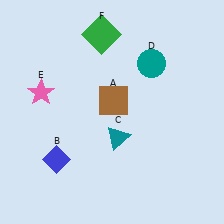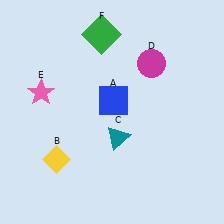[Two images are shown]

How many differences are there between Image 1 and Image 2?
There are 3 differences between the two images.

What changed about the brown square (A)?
In Image 1, A is brown. In Image 2, it changed to blue.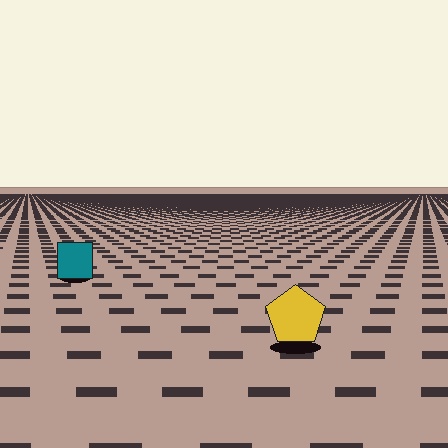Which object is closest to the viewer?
The yellow pentagon is closest. The texture marks near it are larger and more spread out.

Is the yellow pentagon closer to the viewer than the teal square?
Yes. The yellow pentagon is closer — you can tell from the texture gradient: the ground texture is coarser near it.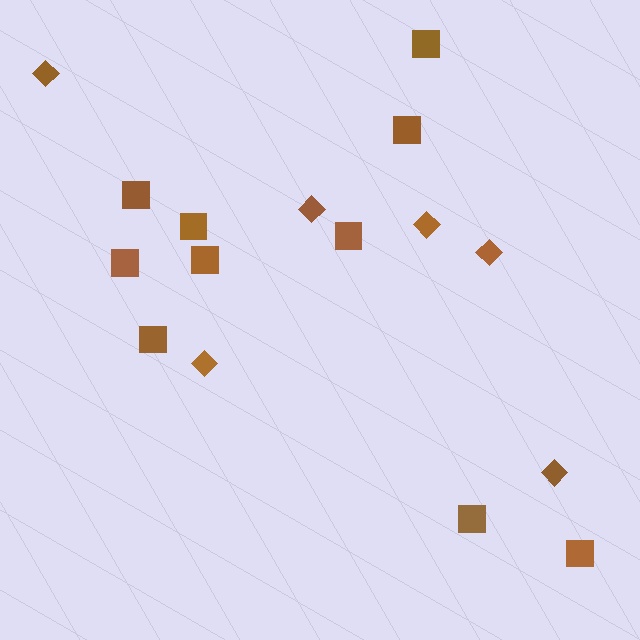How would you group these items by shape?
There are 2 groups: one group of squares (10) and one group of diamonds (6).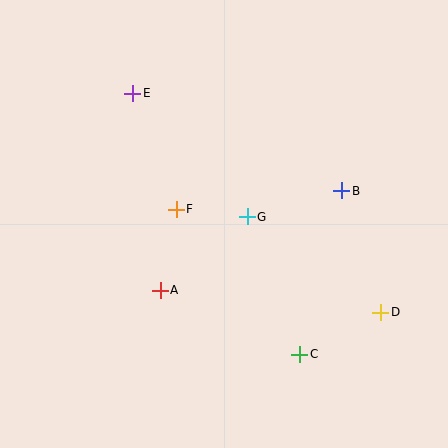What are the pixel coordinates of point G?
Point G is at (247, 217).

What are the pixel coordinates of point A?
Point A is at (160, 290).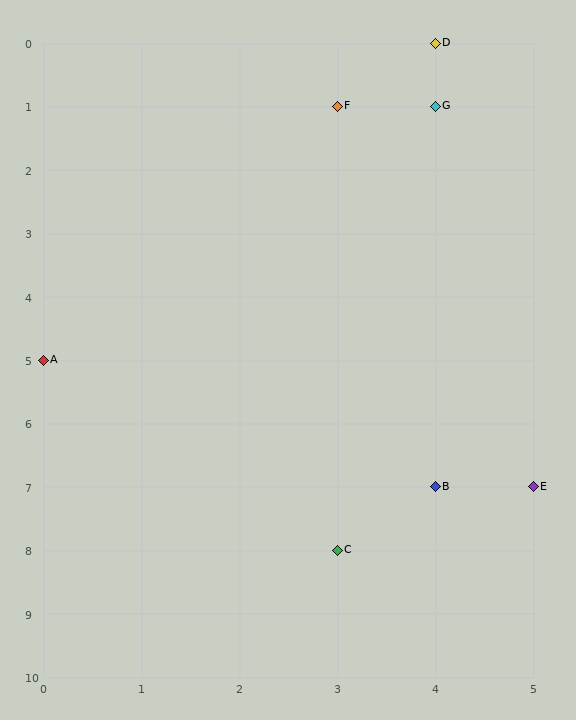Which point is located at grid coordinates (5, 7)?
Point E is at (5, 7).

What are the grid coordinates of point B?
Point B is at grid coordinates (4, 7).